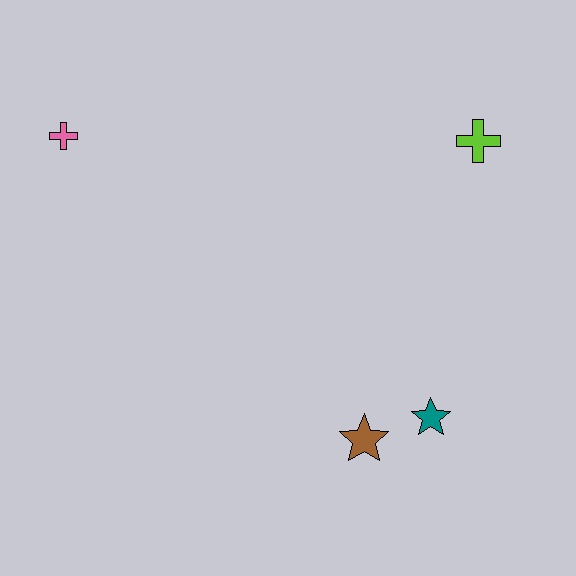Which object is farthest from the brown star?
The pink cross is farthest from the brown star.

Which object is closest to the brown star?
The teal star is closest to the brown star.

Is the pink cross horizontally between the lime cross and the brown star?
No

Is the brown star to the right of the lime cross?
No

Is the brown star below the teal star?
Yes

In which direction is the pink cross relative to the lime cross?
The pink cross is to the left of the lime cross.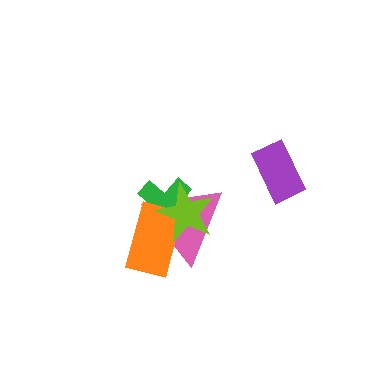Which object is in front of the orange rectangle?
The lime star is in front of the orange rectangle.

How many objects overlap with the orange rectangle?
3 objects overlap with the orange rectangle.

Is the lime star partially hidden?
No, no other shape covers it.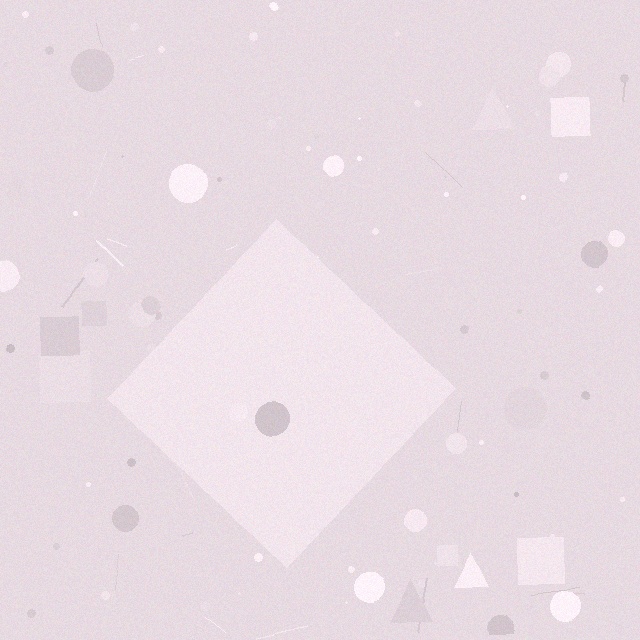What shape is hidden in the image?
A diamond is hidden in the image.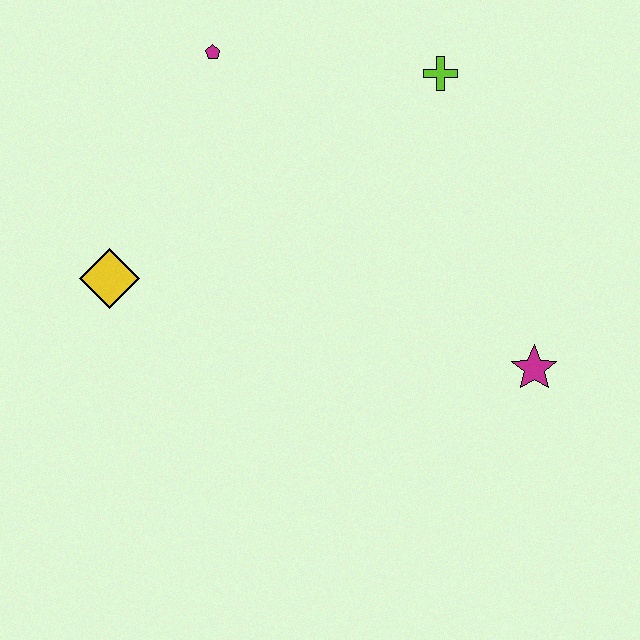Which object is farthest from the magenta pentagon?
The magenta star is farthest from the magenta pentagon.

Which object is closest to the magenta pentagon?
The lime cross is closest to the magenta pentagon.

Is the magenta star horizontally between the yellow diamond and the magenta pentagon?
No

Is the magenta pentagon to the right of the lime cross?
No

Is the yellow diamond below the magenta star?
No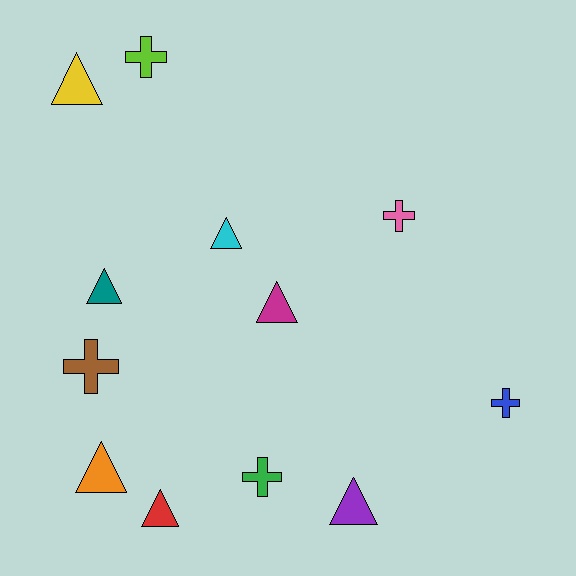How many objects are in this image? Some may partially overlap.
There are 12 objects.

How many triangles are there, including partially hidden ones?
There are 7 triangles.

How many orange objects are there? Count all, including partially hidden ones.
There is 1 orange object.